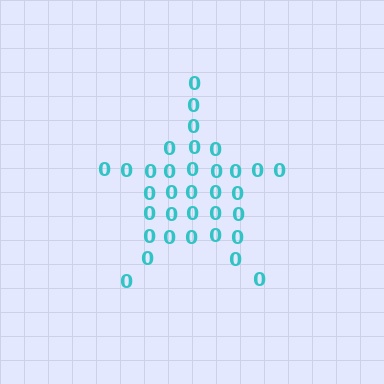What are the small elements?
The small elements are digit 0's.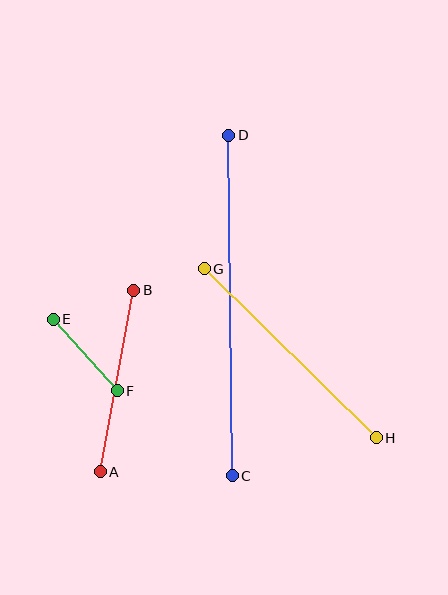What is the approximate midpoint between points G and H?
The midpoint is at approximately (290, 353) pixels.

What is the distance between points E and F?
The distance is approximately 96 pixels.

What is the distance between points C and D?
The distance is approximately 341 pixels.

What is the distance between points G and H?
The distance is approximately 241 pixels.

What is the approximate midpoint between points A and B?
The midpoint is at approximately (117, 381) pixels.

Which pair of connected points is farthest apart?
Points C and D are farthest apart.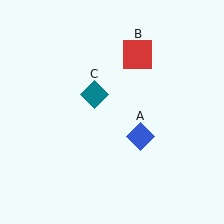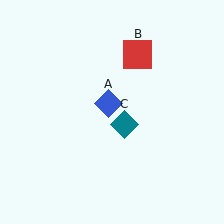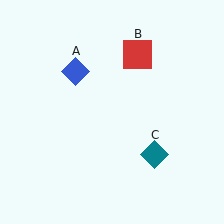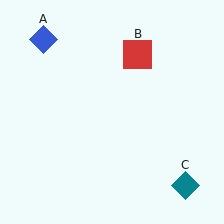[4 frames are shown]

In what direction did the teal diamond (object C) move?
The teal diamond (object C) moved down and to the right.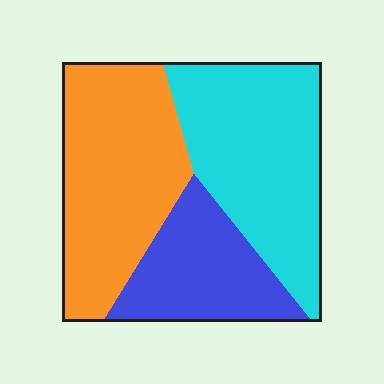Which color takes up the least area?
Blue, at roughly 25%.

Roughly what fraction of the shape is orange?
Orange covers around 40% of the shape.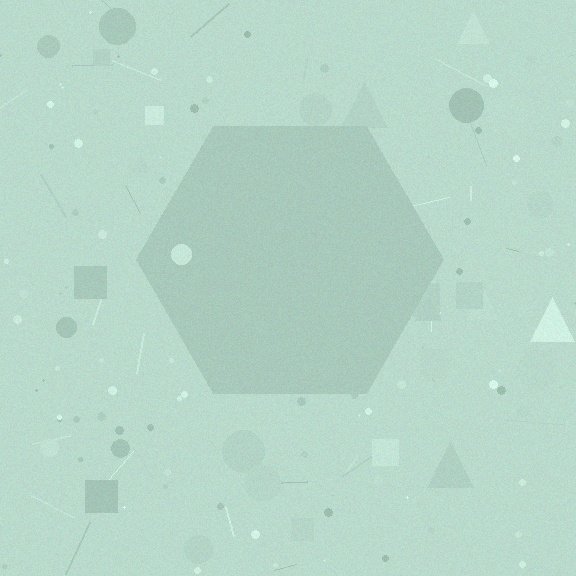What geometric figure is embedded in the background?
A hexagon is embedded in the background.